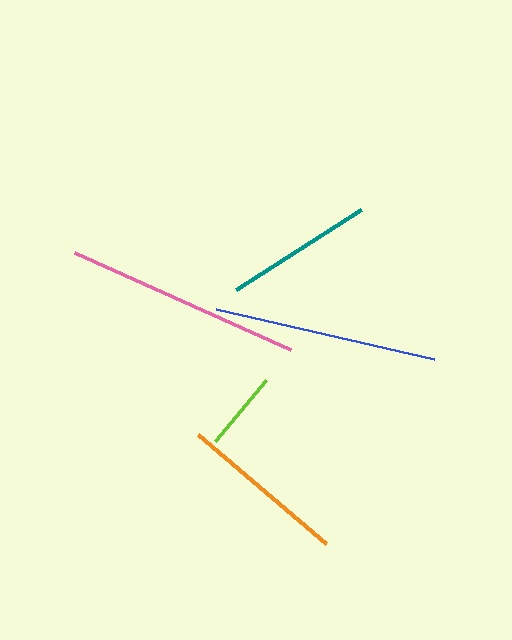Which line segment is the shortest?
The lime line is the shortest at approximately 80 pixels.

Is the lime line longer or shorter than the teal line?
The teal line is longer than the lime line.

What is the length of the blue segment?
The blue segment is approximately 224 pixels long.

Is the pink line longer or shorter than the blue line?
The pink line is longer than the blue line.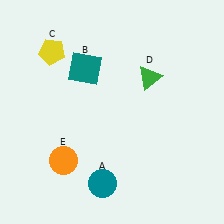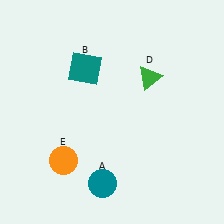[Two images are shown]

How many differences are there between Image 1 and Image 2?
There is 1 difference between the two images.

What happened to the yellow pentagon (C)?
The yellow pentagon (C) was removed in Image 2. It was in the top-left area of Image 1.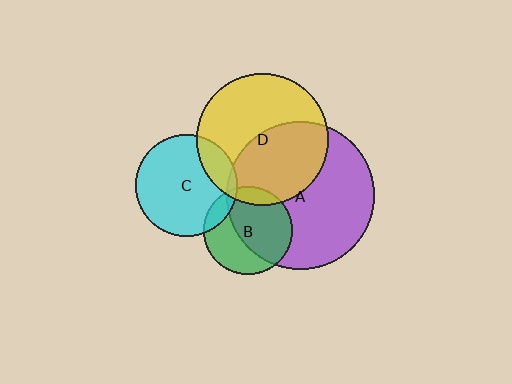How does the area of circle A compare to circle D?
Approximately 1.2 times.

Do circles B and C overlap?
Yes.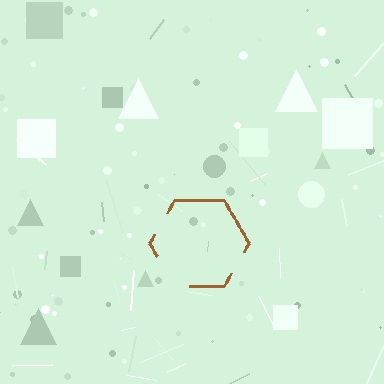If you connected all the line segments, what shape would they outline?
They would outline a hexagon.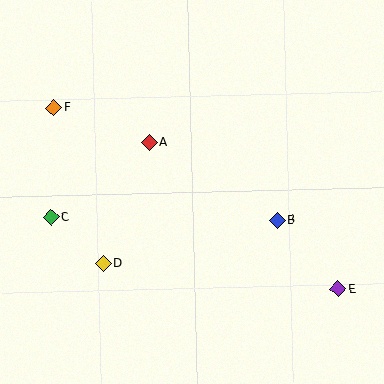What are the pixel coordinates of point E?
Point E is at (338, 289).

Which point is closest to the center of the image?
Point A at (149, 142) is closest to the center.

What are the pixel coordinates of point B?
Point B is at (277, 220).